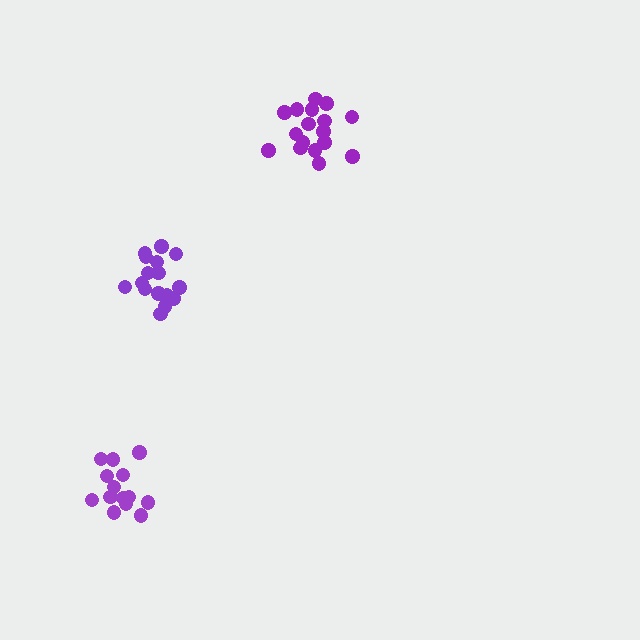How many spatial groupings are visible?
There are 3 spatial groupings.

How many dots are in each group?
Group 1: 16 dots, Group 2: 14 dots, Group 3: 17 dots (47 total).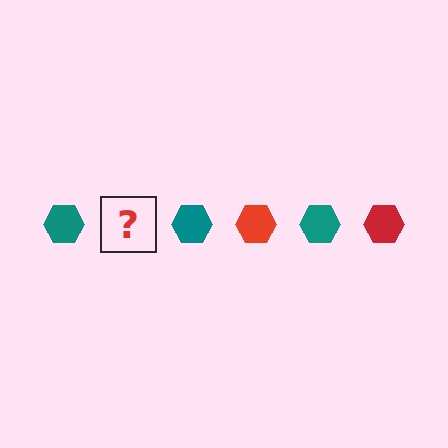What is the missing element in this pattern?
The missing element is a red hexagon.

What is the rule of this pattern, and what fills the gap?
The rule is that the pattern cycles through teal, red hexagons. The gap should be filled with a red hexagon.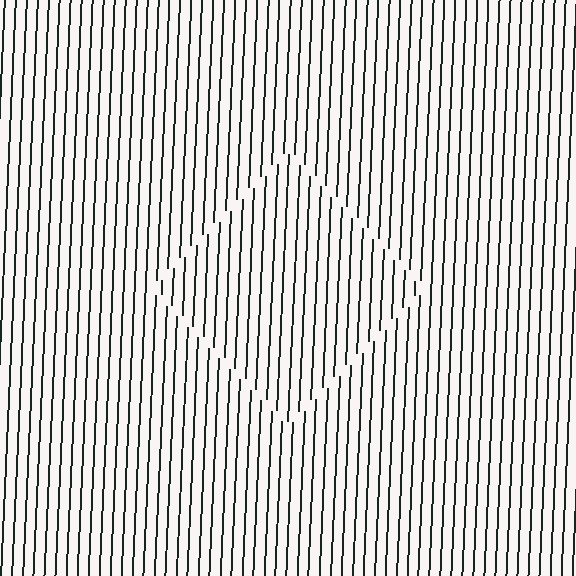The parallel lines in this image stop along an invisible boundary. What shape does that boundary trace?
An illusory square. The interior of the shape contains the same grating, shifted by half a period — the contour is defined by the phase discontinuity where line-ends from the inner and outer gratings abut.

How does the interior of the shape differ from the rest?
The interior of the shape contains the same grating, shifted by half a period — the contour is defined by the phase discontinuity where line-ends from the inner and outer gratings abut.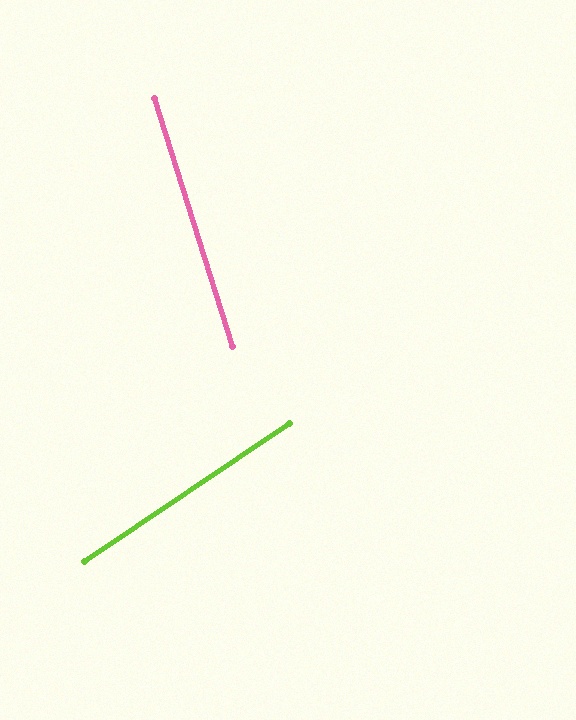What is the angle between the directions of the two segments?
Approximately 74 degrees.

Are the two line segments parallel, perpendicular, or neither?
Neither parallel nor perpendicular — they differ by about 74°.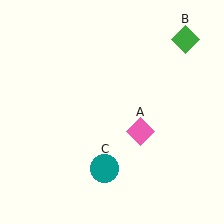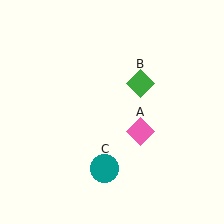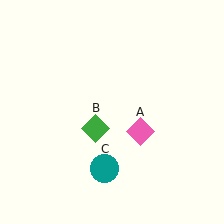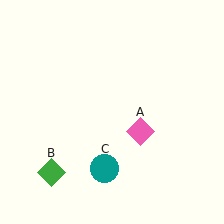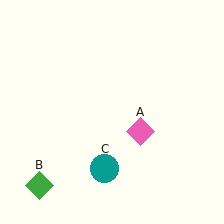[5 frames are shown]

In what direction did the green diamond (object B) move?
The green diamond (object B) moved down and to the left.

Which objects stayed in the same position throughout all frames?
Pink diamond (object A) and teal circle (object C) remained stationary.